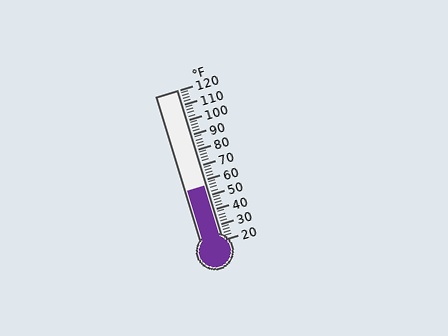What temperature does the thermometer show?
The thermometer shows approximately 56°F.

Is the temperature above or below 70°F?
The temperature is below 70°F.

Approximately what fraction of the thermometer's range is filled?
The thermometer is filled to approximately 35% of its range.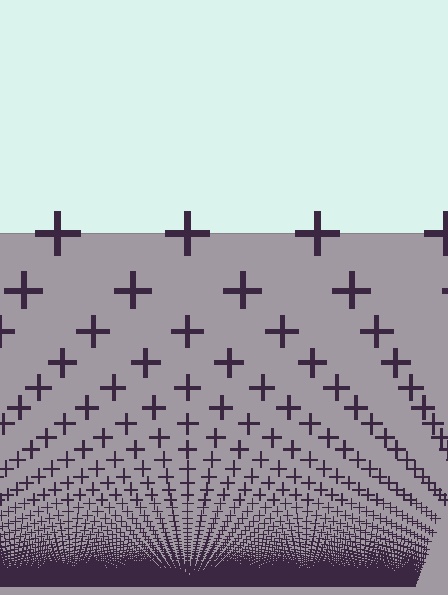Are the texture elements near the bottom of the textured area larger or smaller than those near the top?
Smaller. The gradient is inverted — elements near the bottom are smaller and denser.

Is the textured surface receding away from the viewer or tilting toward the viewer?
The surface appears to tilt toward the viewer. Texture elements get larger and sparser toward the top.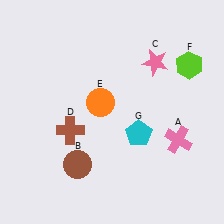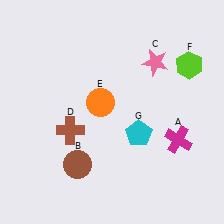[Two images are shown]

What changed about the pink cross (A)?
In Image 1, A is pink. In Image 2, it changed to magenta.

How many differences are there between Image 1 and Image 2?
There is 1 difference between the two images.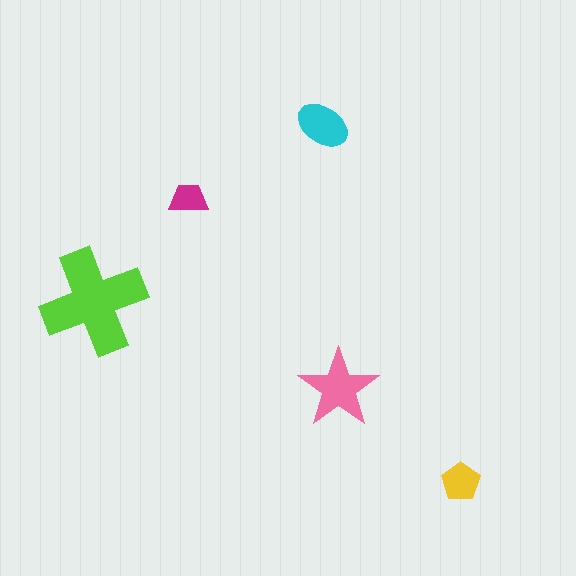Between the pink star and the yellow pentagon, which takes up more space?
The pink star.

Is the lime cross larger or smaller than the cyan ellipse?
Larger.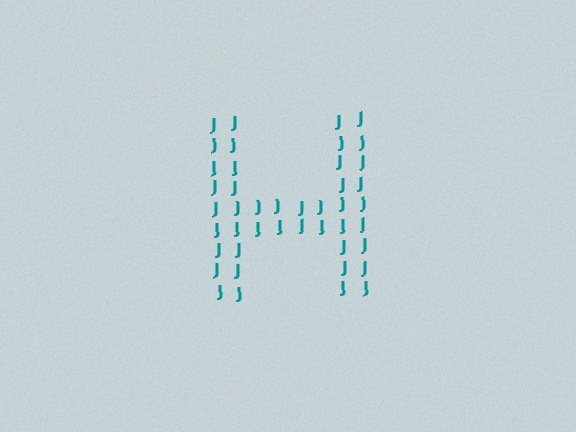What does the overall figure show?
The overall figure shows the letter H.